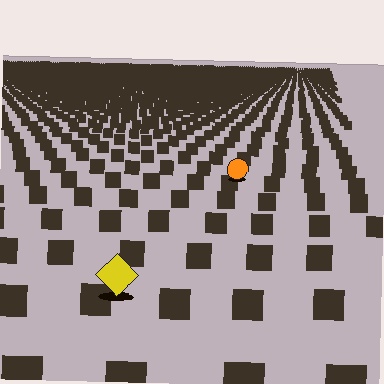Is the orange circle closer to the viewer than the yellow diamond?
No. The yellow diamond is closer — you can tell from the texture gradient: the ground texture is coarser near it.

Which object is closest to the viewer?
The yellow diamond is closest. The texture marks near it are larger and more spread out.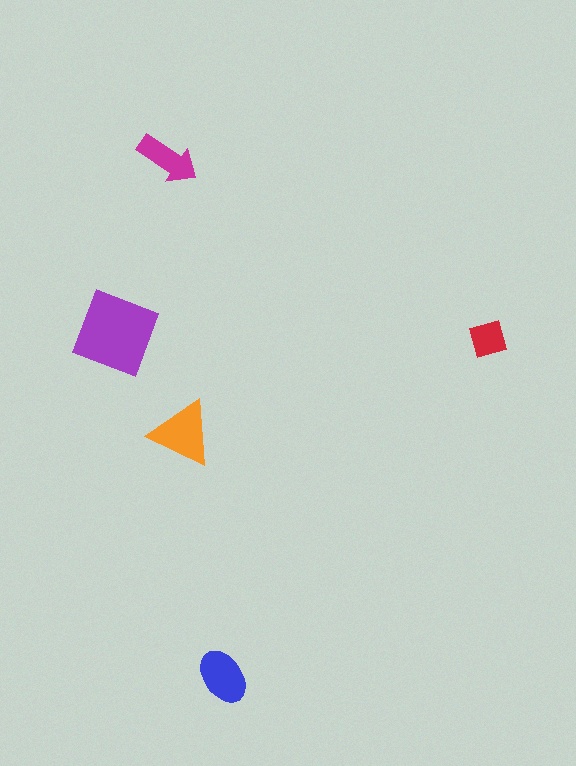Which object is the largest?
The purple square.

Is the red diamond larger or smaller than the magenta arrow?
Smaller.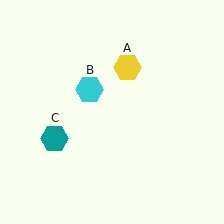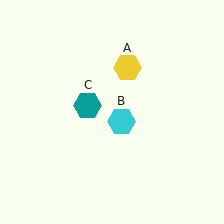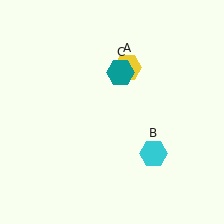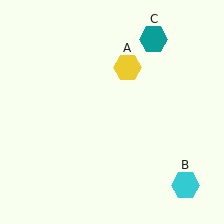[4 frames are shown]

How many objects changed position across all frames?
2 objects changed position: cyan hexagon (object B), teal hexagon (object C).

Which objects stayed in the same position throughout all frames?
Yellow hexagon (object A) remained stationary.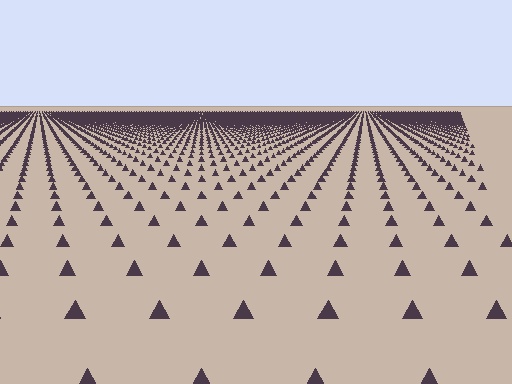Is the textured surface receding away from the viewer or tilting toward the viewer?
The surface is receding away from the viewer. Texture elements get smaller and denser toward the top.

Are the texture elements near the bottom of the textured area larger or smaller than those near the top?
Larger. Near the bottom, elements are closer to the viewer and appear at a bigger on-screen size.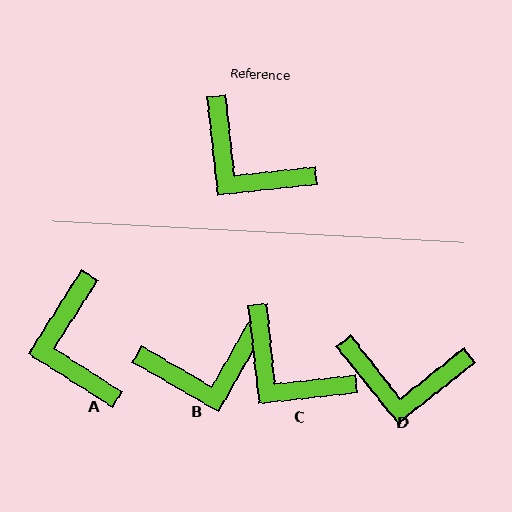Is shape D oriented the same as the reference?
No, it is off by about 32 degrees.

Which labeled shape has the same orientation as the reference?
C.